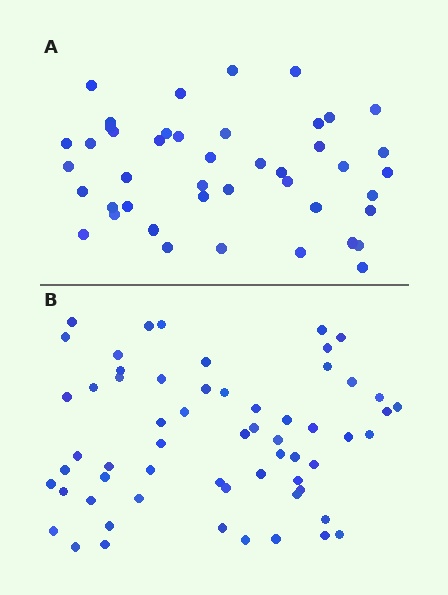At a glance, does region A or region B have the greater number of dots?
Region B (the bottom region) has more dots.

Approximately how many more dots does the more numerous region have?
Region B has approximately 15 more dots than region A.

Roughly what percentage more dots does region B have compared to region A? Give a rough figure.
About 35% more.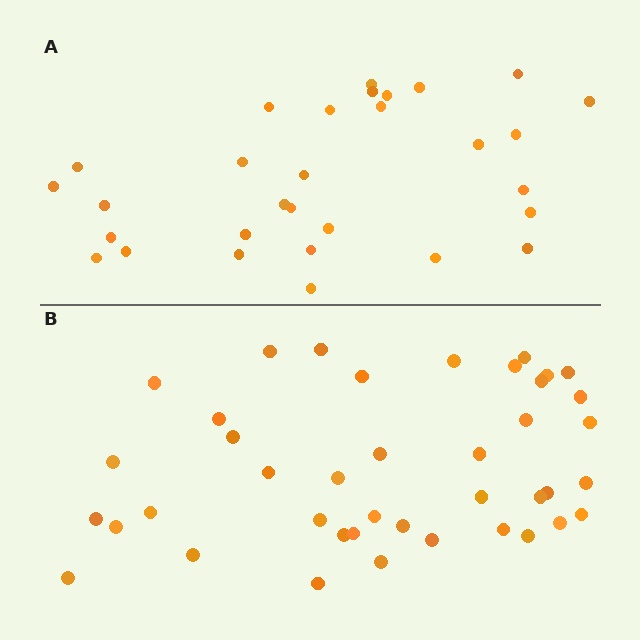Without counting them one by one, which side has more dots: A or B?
Region B (the bottom region) has more dots.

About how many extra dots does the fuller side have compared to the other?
Region B has roughly 12 or so more dots than region A.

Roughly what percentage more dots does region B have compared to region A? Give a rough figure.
About 35% more.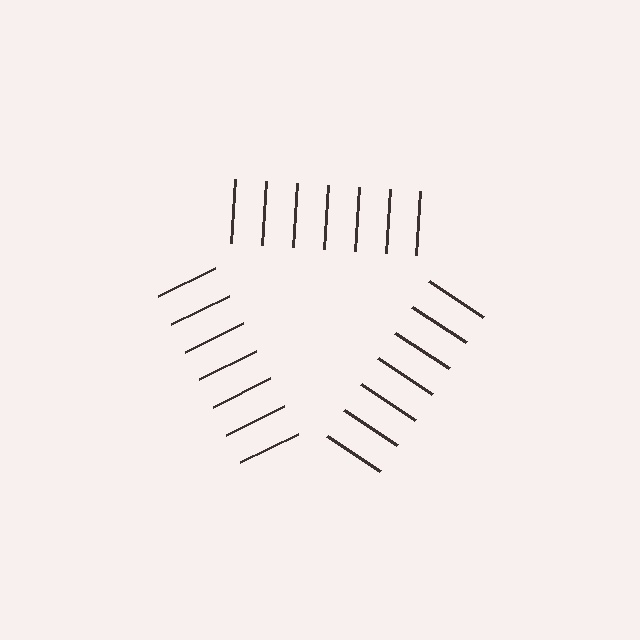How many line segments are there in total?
21 — 7 along each of the 3 edges.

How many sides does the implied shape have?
3 sides — the line-ends trace a triangle.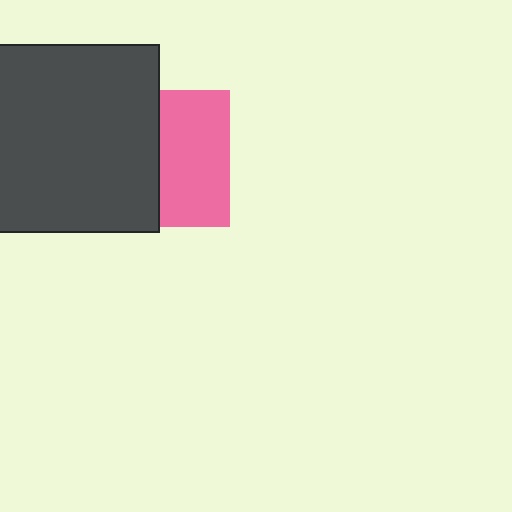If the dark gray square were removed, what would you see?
You would see the complete pink square.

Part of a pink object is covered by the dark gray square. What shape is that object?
It is a square.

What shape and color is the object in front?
The object in front is a dark gray square.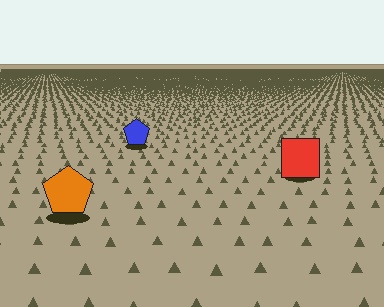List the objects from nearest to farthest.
From nearest to farthest: the orange pentagon, the red square, the blue pentagon.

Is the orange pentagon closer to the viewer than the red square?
Yes. The orange pentagon is closer — you can tell from the texture gradient: the ground texture is coarser near it.